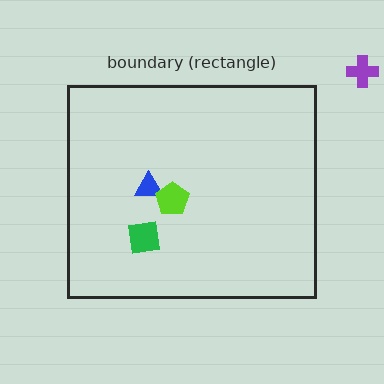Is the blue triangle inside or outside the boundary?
Inside.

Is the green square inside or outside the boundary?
Inside.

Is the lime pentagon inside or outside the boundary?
Inside.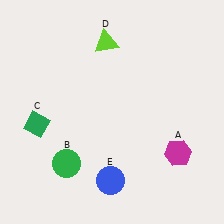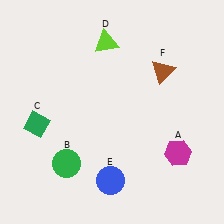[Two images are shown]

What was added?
A brown triangle (F) was added in Image 2.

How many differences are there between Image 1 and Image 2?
There is 1 difference between the two images.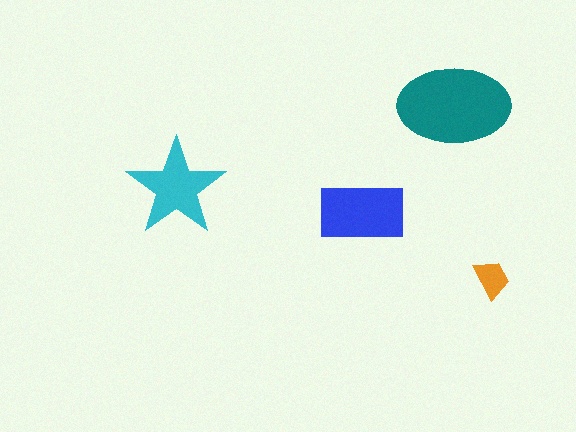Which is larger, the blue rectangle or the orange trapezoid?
The blue rectangle.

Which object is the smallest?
The orange trapezoid.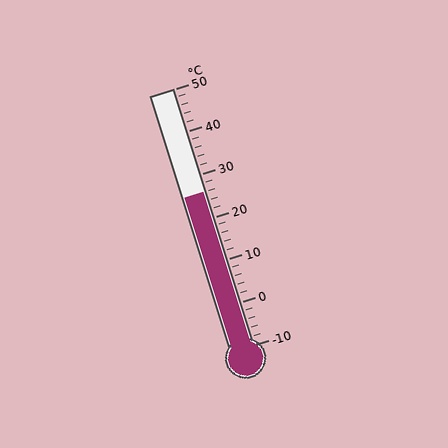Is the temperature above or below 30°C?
The temperature is below 30°C.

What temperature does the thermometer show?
The thermometer shows approximately 26°C.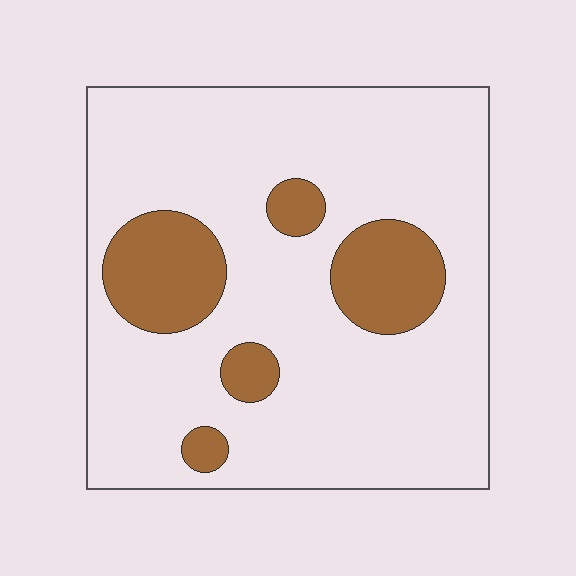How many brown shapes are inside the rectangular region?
5.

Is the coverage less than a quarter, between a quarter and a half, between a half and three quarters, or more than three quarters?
Less than a quarter.